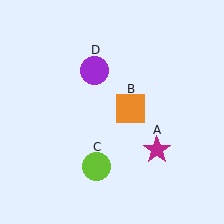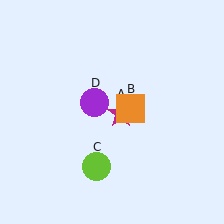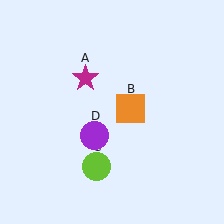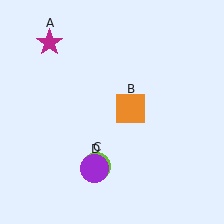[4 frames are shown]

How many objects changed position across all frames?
2 objects changed position: magenta star (object A), purple circle (object D).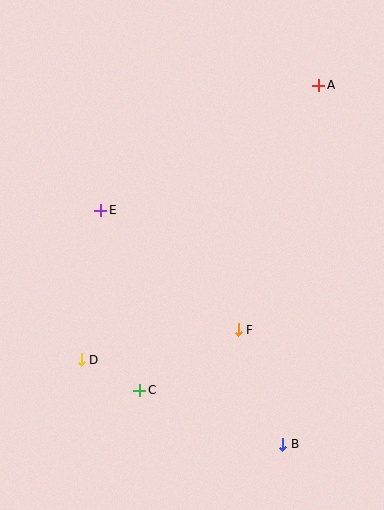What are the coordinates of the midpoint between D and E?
The midpoint between D and E is at (91, 285).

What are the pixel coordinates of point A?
Point A is at (319, 85).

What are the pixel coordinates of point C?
Point C is at (140, 390).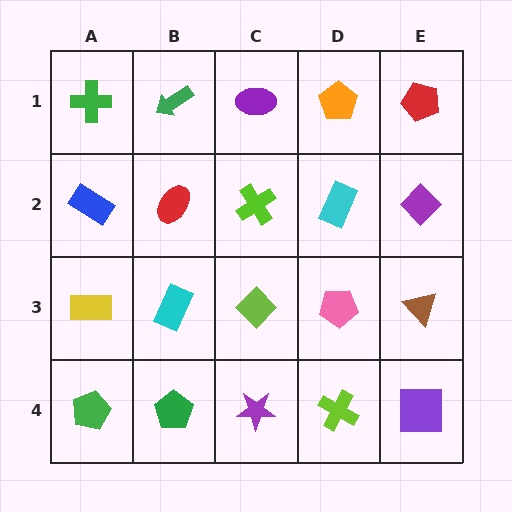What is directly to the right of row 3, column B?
A lime diamond.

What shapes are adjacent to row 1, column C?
A lime cross (row 2, column C), a green arrow (row 1, column B), an orange pentagon (row 1, column D).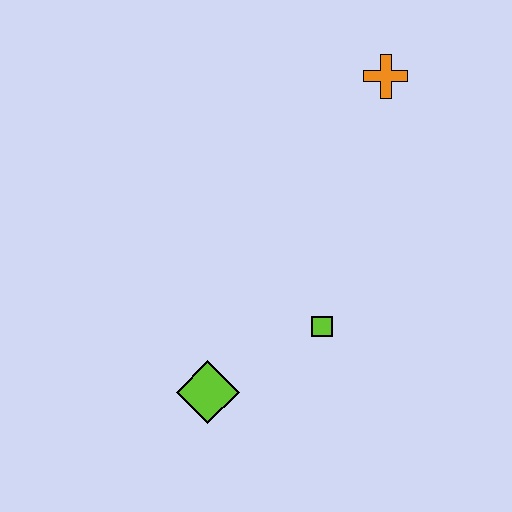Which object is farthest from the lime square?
The orange cross is farthest from the lime square.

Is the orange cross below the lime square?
No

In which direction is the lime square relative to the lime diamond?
The lime square is to the right of the lime diamond.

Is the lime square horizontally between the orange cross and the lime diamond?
Yes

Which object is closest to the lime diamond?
The lime square is closest to the lime diamond.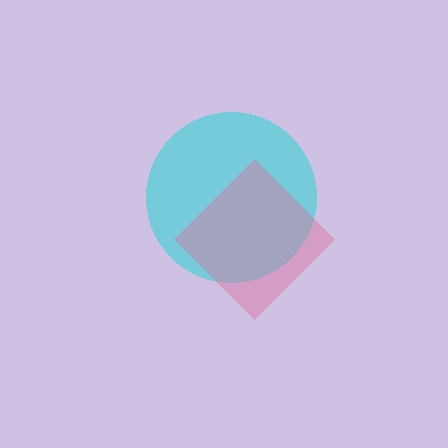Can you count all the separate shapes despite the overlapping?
Yes, there are 2 separate shapes.